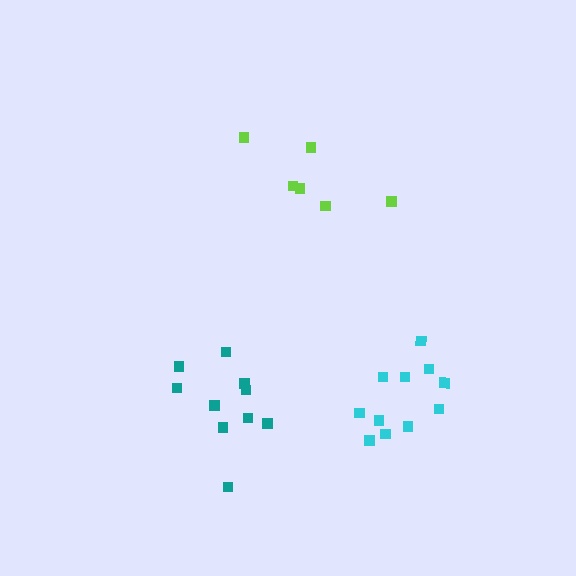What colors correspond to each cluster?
The clusters are colored: cyan, teal, lime.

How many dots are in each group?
Group 1: 11 dots, Group 2: 10 dots, Group 3: 6 dots (27 total).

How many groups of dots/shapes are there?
There are 3 groups.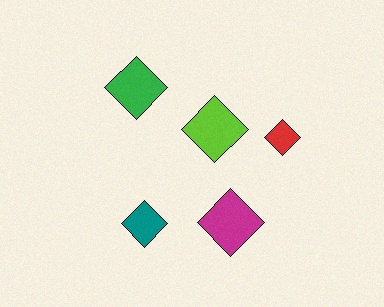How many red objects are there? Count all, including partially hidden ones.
There is 1 red object.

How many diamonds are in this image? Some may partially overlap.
There are 5 diamonds.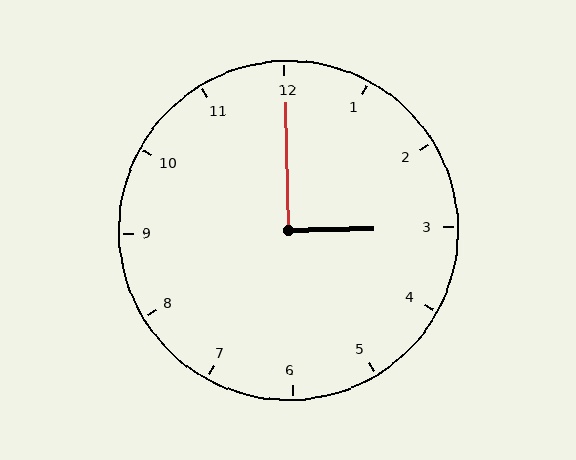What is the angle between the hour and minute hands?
Approximately 90 degrees.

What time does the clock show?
3:00.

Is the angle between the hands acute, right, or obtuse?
It is right.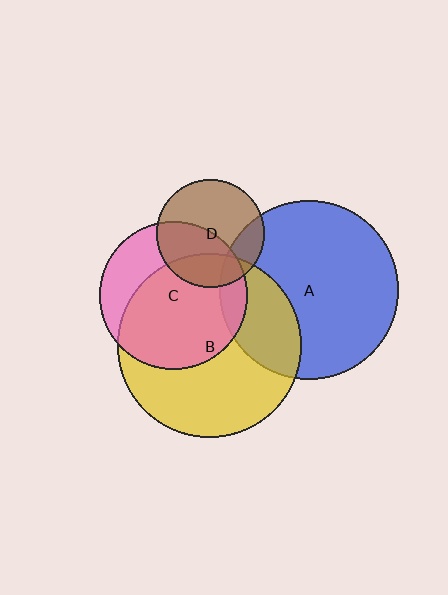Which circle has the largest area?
Circle B (yellow).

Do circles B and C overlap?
Yes.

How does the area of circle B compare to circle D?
Approximately 2.9 times.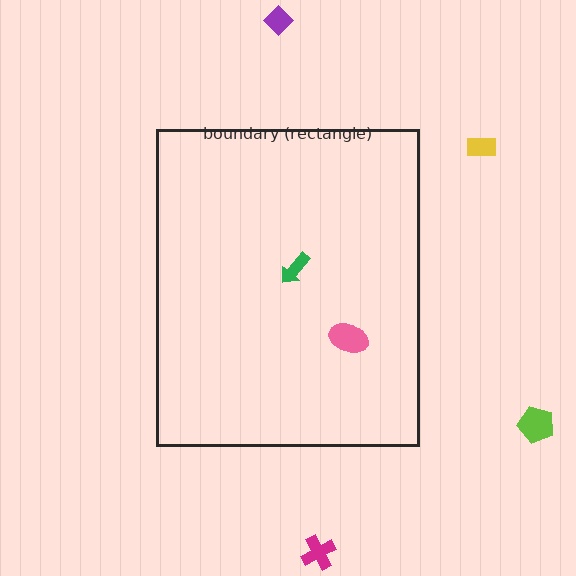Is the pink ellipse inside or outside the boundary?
Inside.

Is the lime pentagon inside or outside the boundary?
Outside.